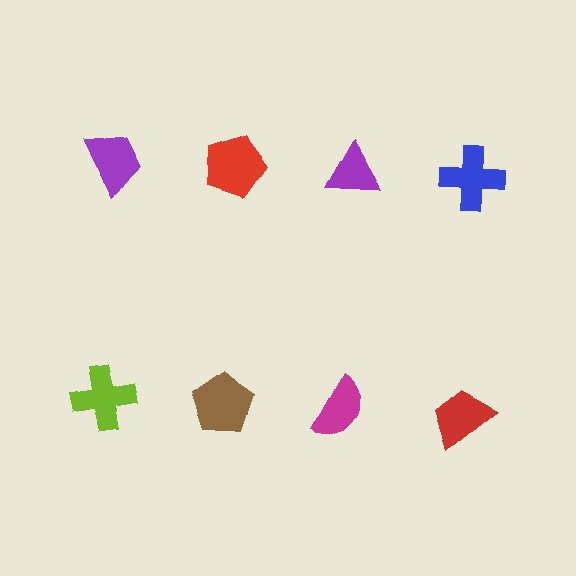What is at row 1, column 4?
A blue cross.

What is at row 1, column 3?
A purple triangle.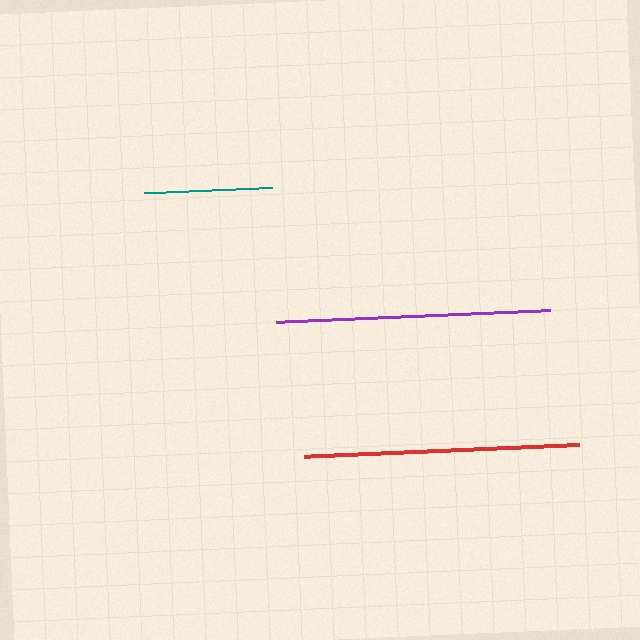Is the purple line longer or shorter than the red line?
The red line is longer than the purple line.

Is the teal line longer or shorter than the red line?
The red line is longer than the teal line.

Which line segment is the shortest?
The teal line is the shortest at approximately 127 pixels.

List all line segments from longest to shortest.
From longest to shortest: red, purple, teal.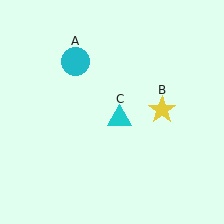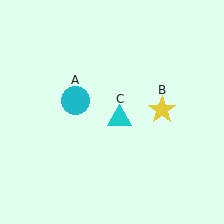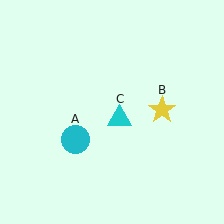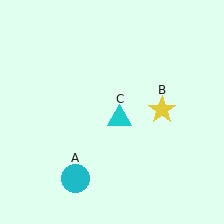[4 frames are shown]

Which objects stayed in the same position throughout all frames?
Yellow star (object B) and cyan triangle (object C) remained stationary.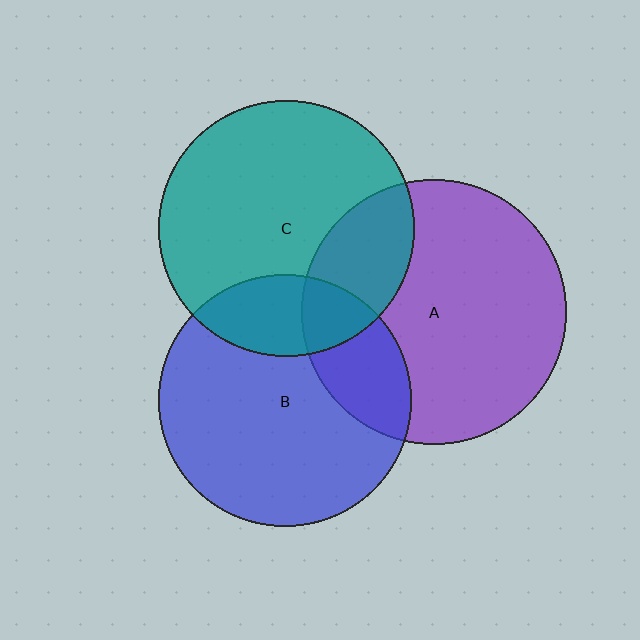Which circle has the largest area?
Circle A (purple).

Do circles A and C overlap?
Yes.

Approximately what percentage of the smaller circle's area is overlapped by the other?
Approximately 25%.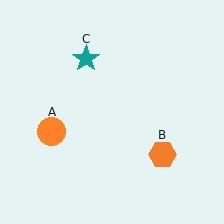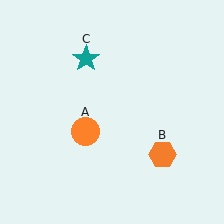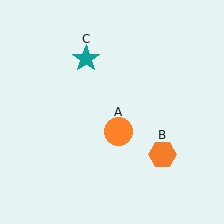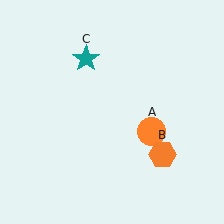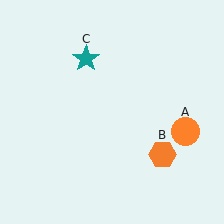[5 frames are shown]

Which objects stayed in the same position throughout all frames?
Orange hexagon (object B) and teal star (object C) remained stationary.